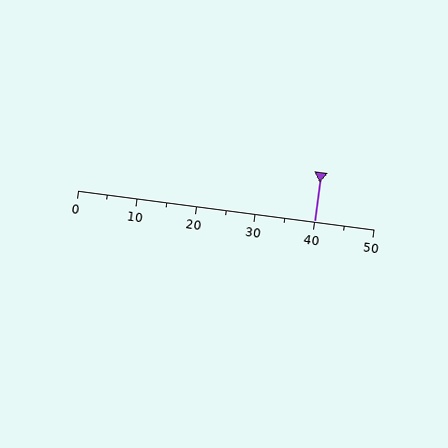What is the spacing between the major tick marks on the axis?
The major ticks are spaced 10 apart.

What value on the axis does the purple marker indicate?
The marker indicates approximately 40.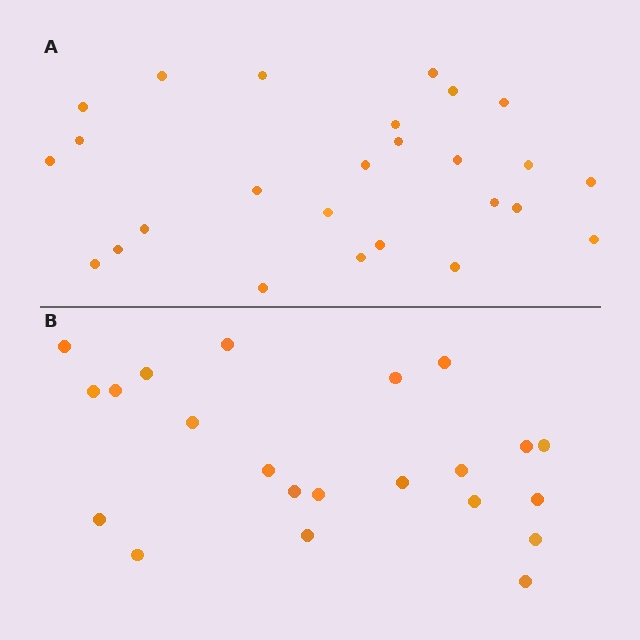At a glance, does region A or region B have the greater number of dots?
Region A (the top region) has more dots.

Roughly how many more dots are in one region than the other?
Region A has about 4 more dots than region B.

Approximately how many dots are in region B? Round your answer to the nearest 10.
About 20 dots. (The exact count is 22, which rounds to 20.)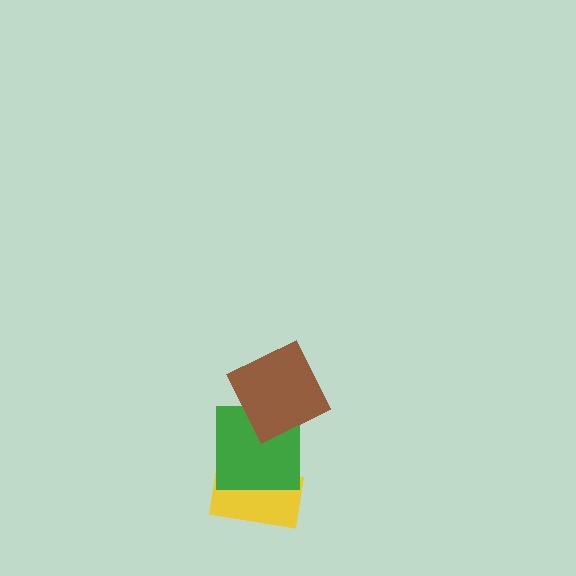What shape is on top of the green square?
The brown square is on top of the green square.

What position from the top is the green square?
The green square is 2nd from the top.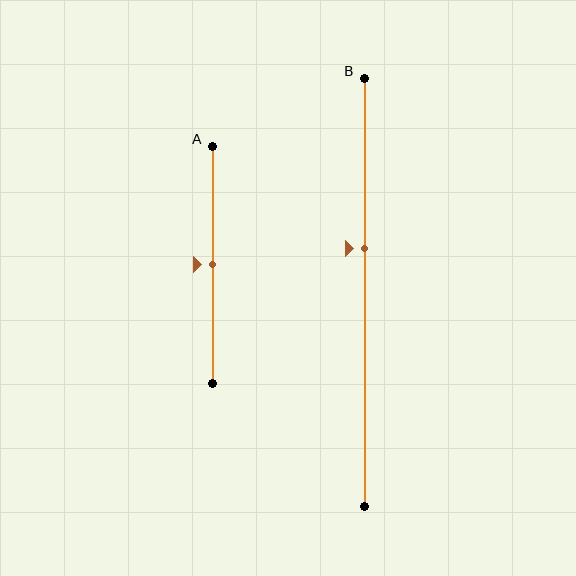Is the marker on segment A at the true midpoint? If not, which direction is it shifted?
Yes, the marker on segment A is at the true midpoint.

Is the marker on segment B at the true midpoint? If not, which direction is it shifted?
No, the marker on segment B is shifted upward by about 10% of the segment length.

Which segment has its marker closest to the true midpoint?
Segment A has its marker closest to the true midpoint.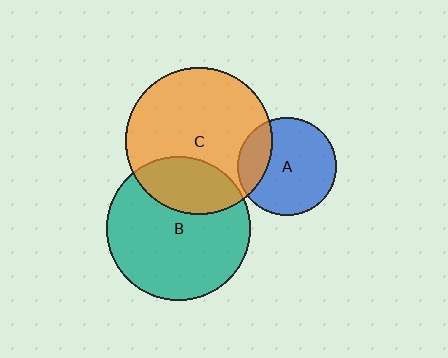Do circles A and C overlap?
Yes.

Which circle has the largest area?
Circle C (orange).